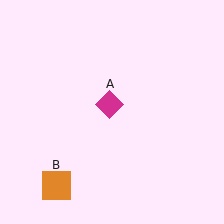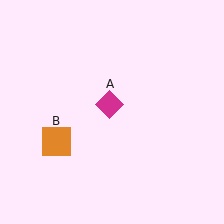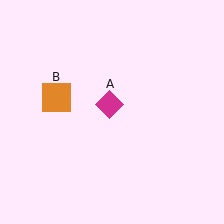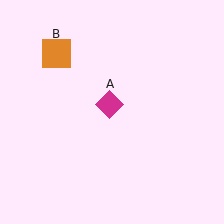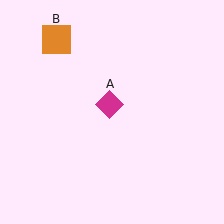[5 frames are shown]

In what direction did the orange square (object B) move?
The orange square (object B) moved up.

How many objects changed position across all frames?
1 object changed position: orange square (object B).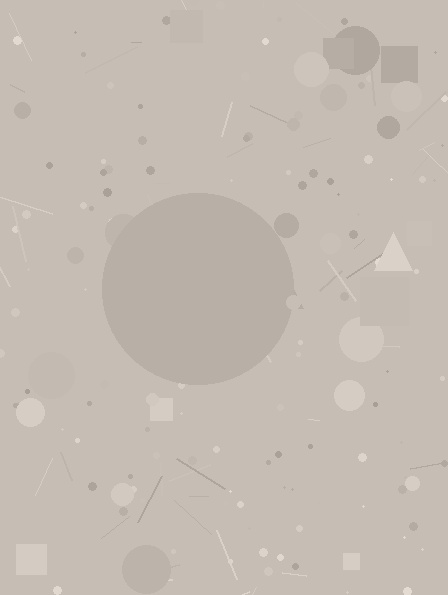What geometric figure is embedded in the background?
A circle is embedded in the background.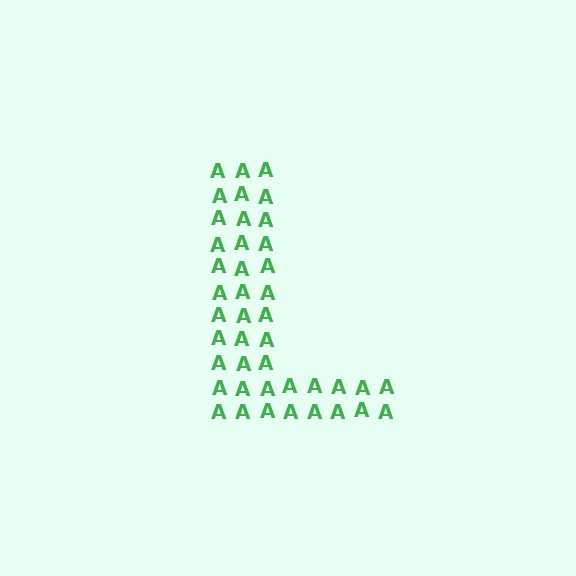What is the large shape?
The large shape is the letter L.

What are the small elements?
The small elements are letter A's.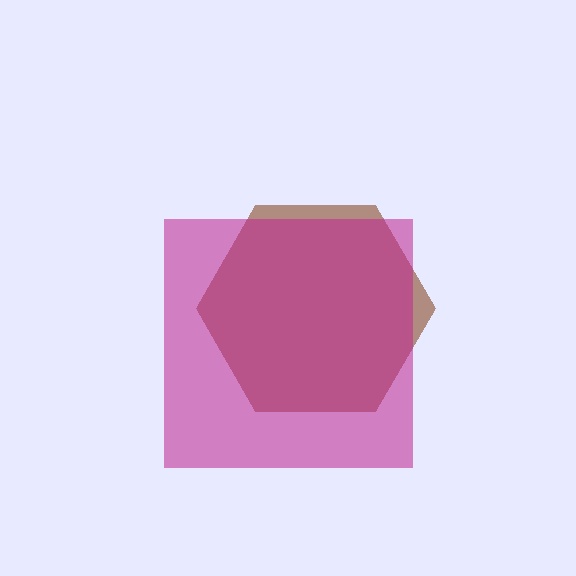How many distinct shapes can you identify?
There are 2 distinct shapes: a brown hexagon, a magenta square.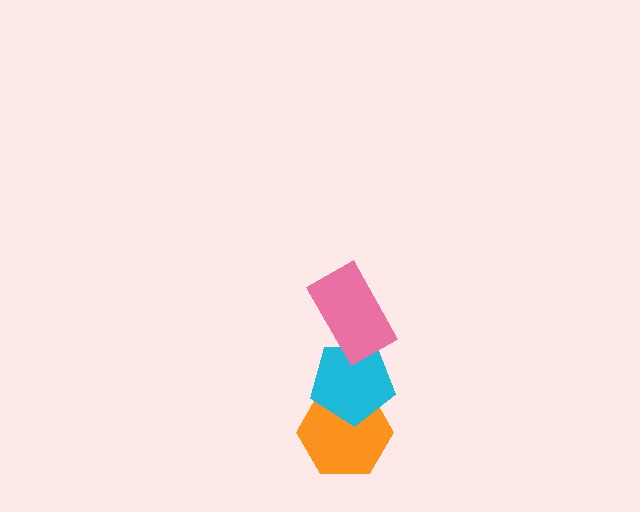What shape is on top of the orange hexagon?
The cyan pentagon is on top of the orange hexagon.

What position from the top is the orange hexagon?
The orange hexagon is 3rd from the top.